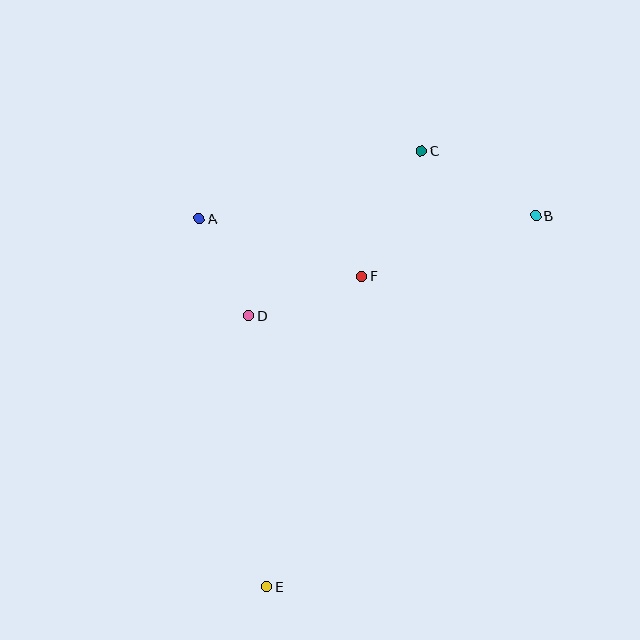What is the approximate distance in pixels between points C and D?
The distance between C and D is approximately 238 pixels.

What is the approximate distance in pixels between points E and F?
The distance between E and F is approximately 324 pixels.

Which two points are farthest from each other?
Points C and E are farthest from each other.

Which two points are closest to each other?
Points A and D are closest to each other.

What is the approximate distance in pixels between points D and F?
The distance between D and F is approximately 120 pixels.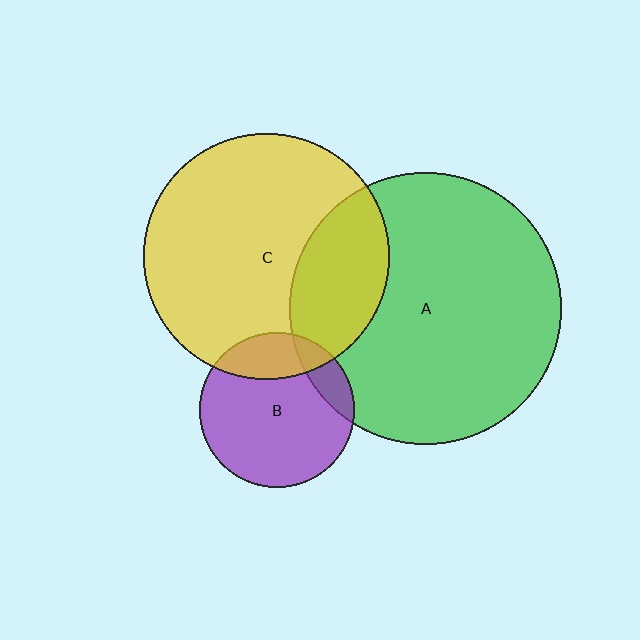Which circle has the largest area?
Circle A (green).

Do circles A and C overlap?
Yes.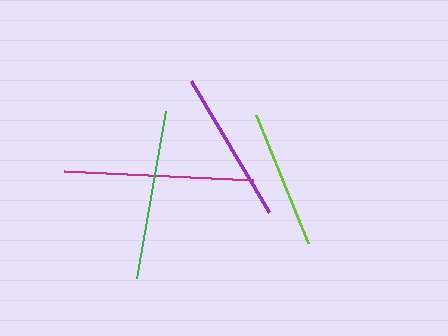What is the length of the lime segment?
The lime segment is approximately 138 pixels long.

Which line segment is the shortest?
The lime line is the shortest at approximately 138 pixels.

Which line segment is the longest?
The magenta line is the longest at approximately 190 pixels.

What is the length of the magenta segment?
The magenta segment is approximately 190 pixels long.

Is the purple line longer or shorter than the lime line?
The purple line is longer than the lime line.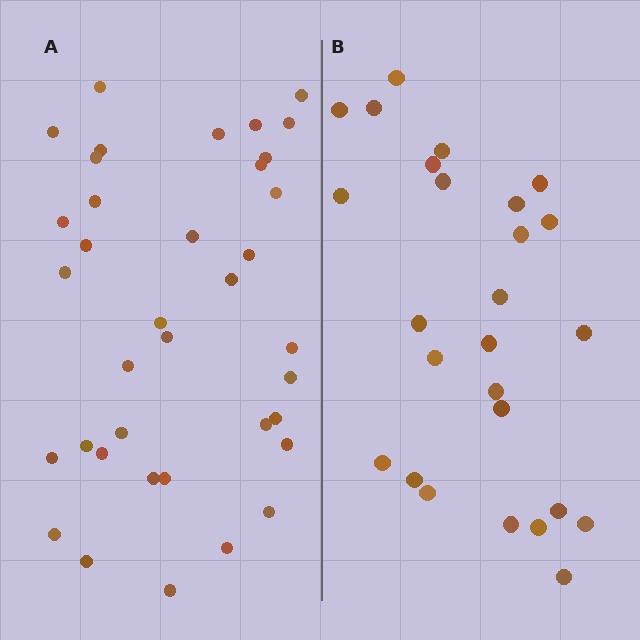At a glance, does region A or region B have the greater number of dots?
Region A (the left region) has more dots.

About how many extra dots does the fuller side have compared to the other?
Region A has roughly 12 or so more dots than region B.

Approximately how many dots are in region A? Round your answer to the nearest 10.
About 40 dots. (The exact count is 37, which rounds to 40.)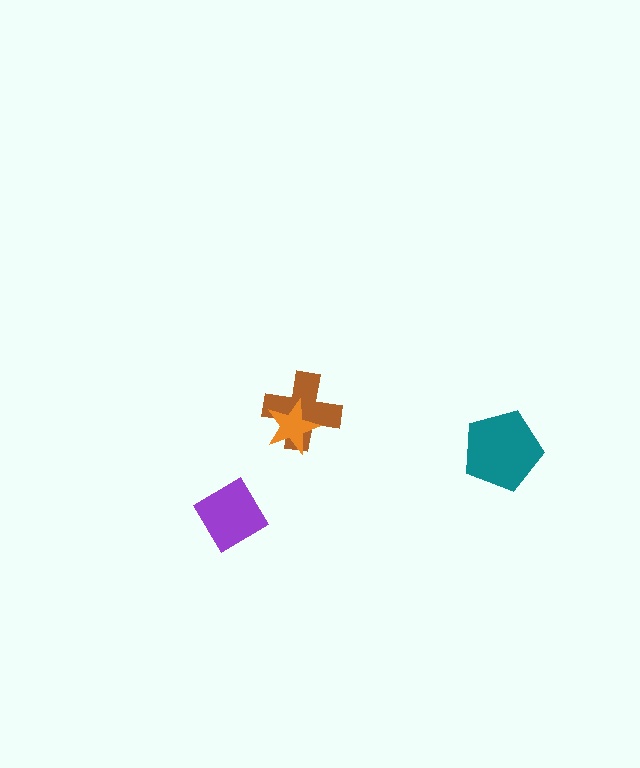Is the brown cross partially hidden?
Yes, it is partially covered by another shape.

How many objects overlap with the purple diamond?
0 objects overlap with the purple diamond.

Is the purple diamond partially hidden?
No, no other shape covers it.